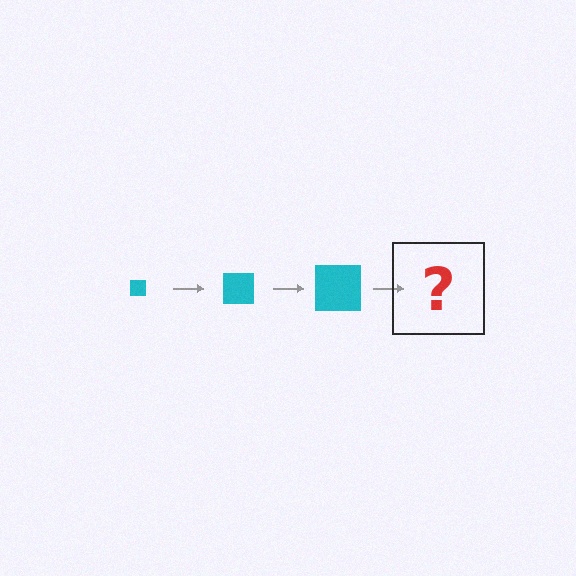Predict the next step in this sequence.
The next step is a cyan square, larger than the previous one.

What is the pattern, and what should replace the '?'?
The pattern is that the square gets progressively larger each step. The '?' should be a cyan square, larger than the previous one.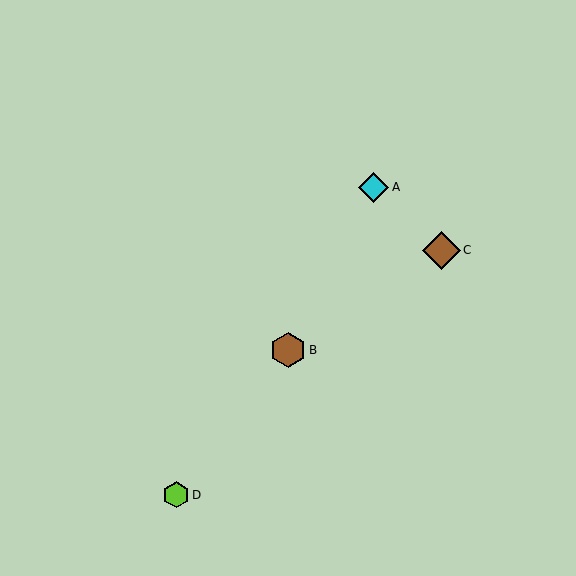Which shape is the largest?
The brown diamond (labeled C) is the largest.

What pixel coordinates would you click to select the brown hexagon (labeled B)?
Click at (288, 350) to select the brown hexagon B.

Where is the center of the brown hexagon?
The center of the brown hexagon is at (288, 350).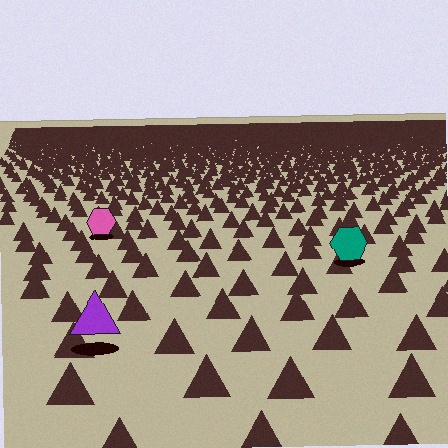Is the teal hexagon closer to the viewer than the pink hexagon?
Yes. The teal hexagon is closer — you can tell from the texture gradient: the ground texture is coarser near it.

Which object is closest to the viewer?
The purple triangle is closest. The texture marks near it are larger and more spread out.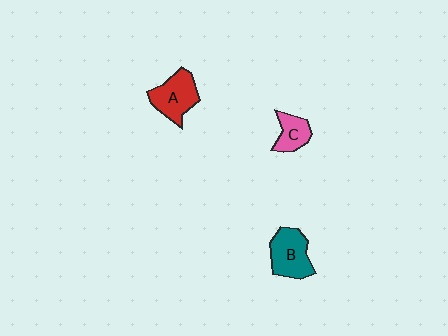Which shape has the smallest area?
Shape C (pink).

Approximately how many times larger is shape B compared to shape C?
Approximately 1.6 times.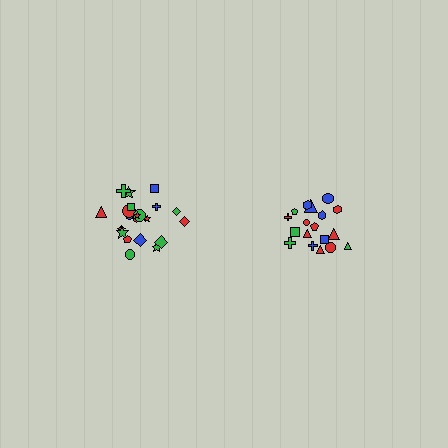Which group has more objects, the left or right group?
The left group.